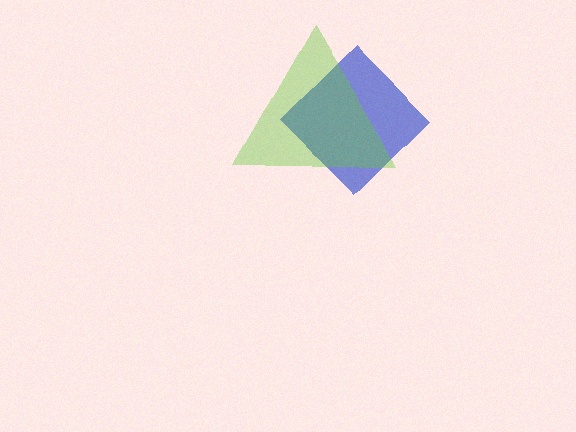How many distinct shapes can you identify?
There are 2 distinct shapes: a blue diamond, a lime triangle.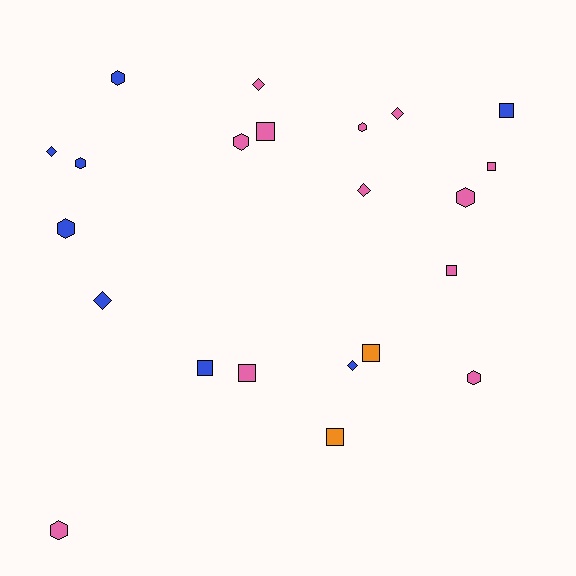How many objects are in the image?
There are 22 objects.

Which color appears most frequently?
Pink, with 12 objects.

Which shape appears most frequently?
Square, with 8 objects.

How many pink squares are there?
There are 4 pink squares.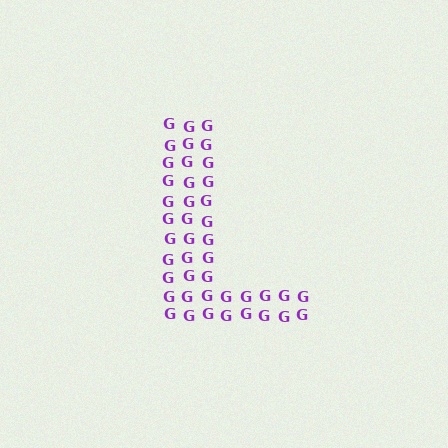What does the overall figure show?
The overall figure shows the letter L.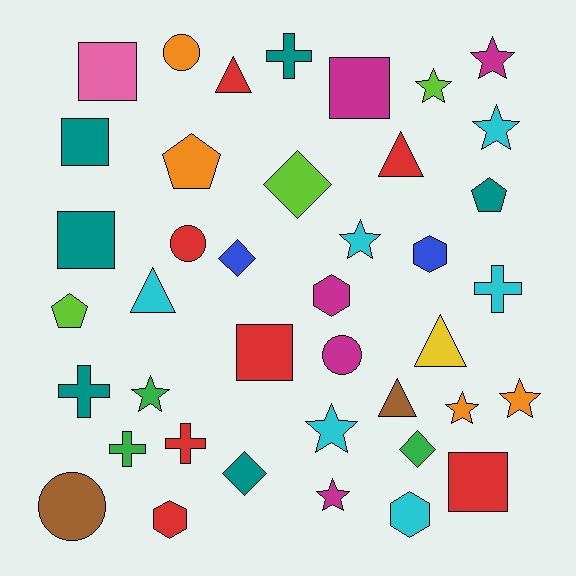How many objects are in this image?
There are 40 objects.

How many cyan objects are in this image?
There are 6 cyan objects.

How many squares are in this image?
There are 6 squares.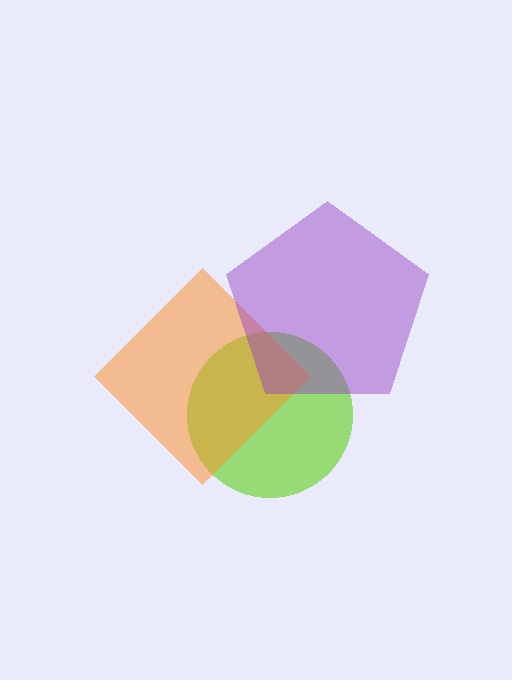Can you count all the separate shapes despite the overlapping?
Yes, there are 3 separate shapes.